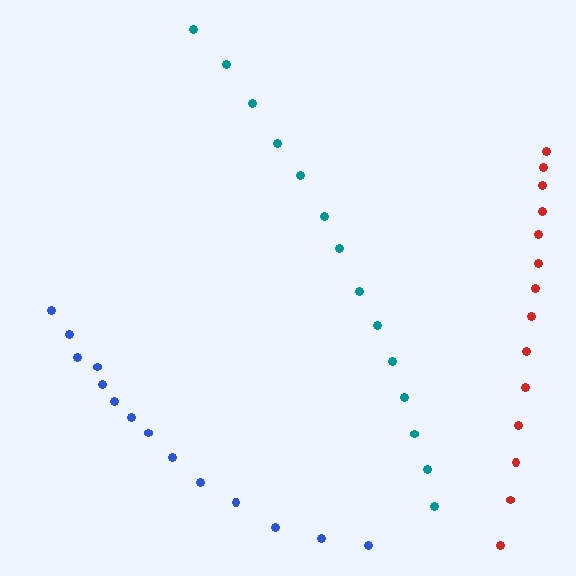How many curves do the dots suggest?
There are 3 distinct paths.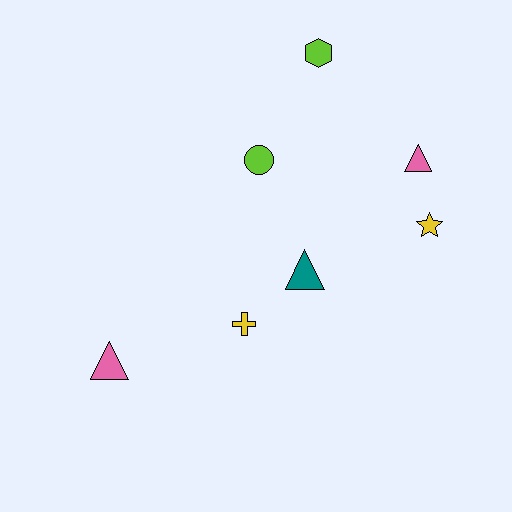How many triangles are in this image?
There are 3 triangles.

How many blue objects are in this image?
There are no blue objects.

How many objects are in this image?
There are 7 objects.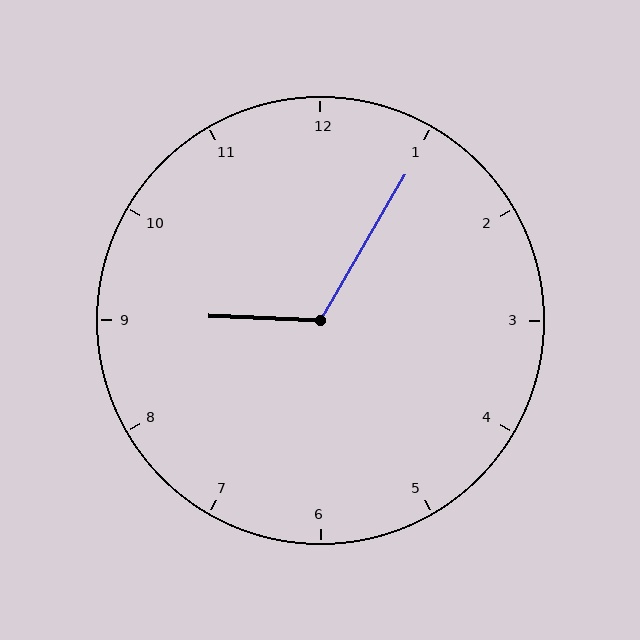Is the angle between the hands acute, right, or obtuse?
It is obtuse.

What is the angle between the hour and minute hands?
Approximately 118 degrees.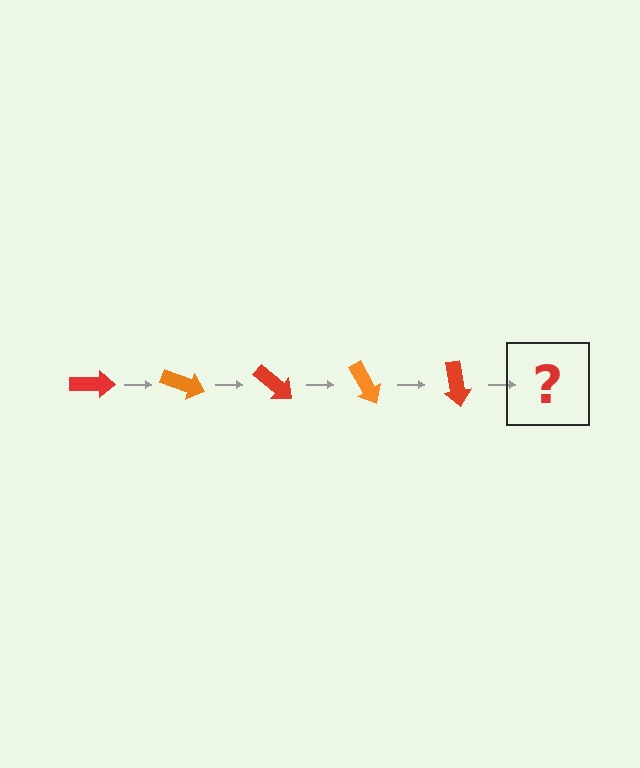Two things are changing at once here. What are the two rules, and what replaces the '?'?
The two rules are that it rotates 20 degrees each step and the color cycles through red and orange. The '?' should be an orange arrow, rotated 100 degrees from the start.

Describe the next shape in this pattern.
It should be an orange arrow, rotated 100 degrees from the start.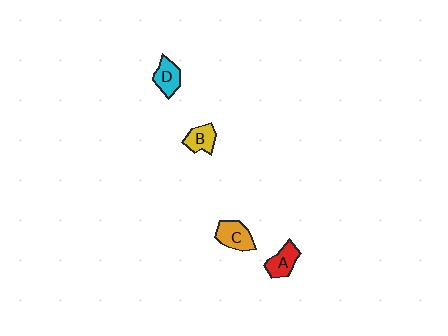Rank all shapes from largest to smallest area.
From largest to smallest: C (orange), A (red), D (cyan), B (yellow).